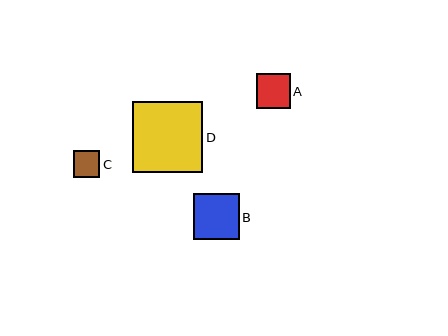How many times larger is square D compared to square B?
Square D is approximately 1.5 times the size of square B.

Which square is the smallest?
Square C is the smallest with a size of approximately 27 pixels.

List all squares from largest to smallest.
From largest to smallest: D, B, A, C.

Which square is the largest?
Square D is the largest with a size of approximately 71 pixels.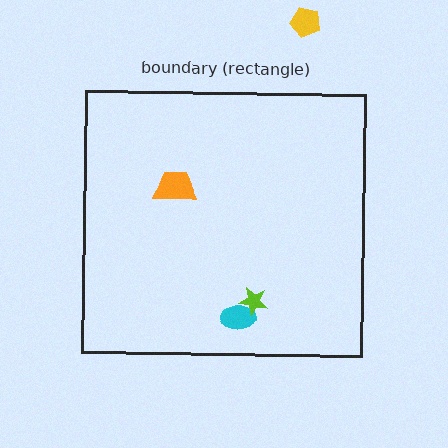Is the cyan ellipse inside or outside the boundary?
Inside.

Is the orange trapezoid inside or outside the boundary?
Inside.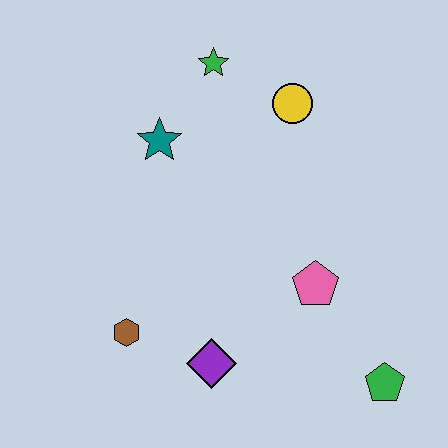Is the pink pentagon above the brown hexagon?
Yes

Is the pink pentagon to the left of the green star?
No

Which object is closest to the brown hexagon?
The purple diamond is closest to the brown hexagon.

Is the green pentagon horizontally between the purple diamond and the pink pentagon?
No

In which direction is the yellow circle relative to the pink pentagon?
The yellow circle is above the pink pentagon.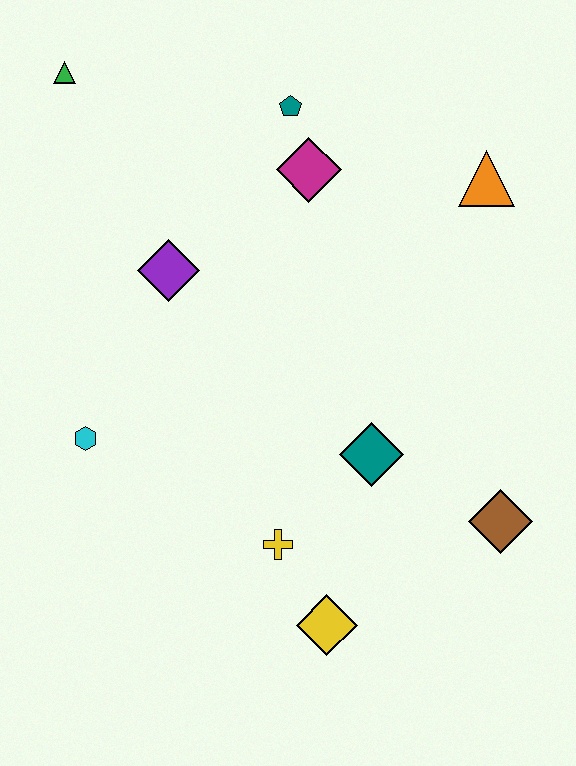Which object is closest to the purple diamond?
The magenta diamond is closest to the purple diamond.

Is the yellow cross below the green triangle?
Yes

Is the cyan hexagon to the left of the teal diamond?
Yes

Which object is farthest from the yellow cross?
The green triangle is farthest from the yellow cross.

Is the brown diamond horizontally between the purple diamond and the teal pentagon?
No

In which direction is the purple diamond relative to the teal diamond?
The purple diamond is to the left of the teal diamond.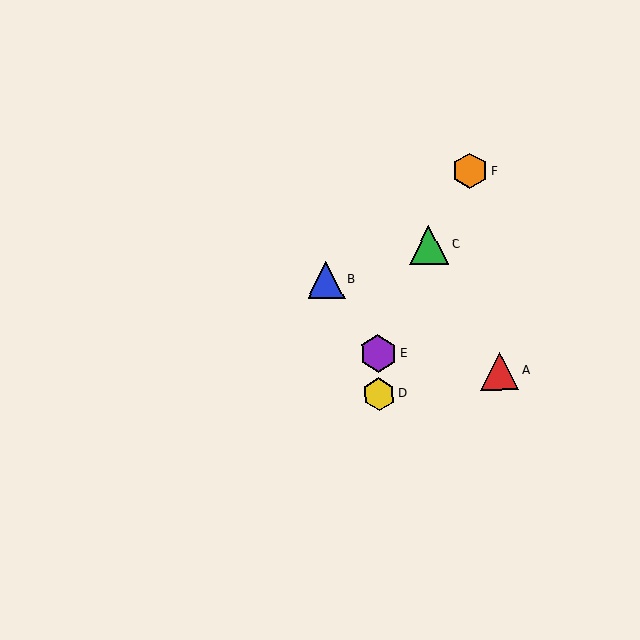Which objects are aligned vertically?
Objects D, E are aligned vertically.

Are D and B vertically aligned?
No, D is at x≈379 and B is at x≈326.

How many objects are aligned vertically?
2 objects (D, E) are aligned vertically.